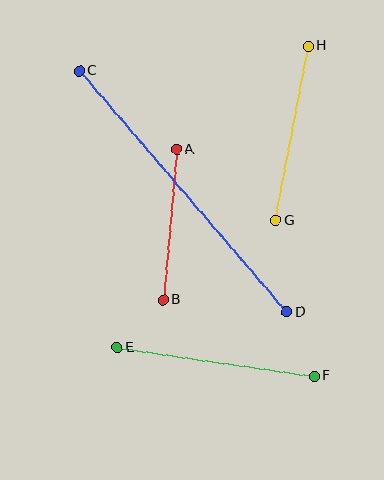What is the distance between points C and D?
The distance is approximately 318 pixels.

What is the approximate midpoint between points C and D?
The midpoint is at approximately (183, 191) pixels.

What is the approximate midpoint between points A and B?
The midpoint is at approximately (170, 225) pixels.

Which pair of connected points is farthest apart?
Points C and D are farthest apart.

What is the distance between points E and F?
The distance is approximately 199 pixels.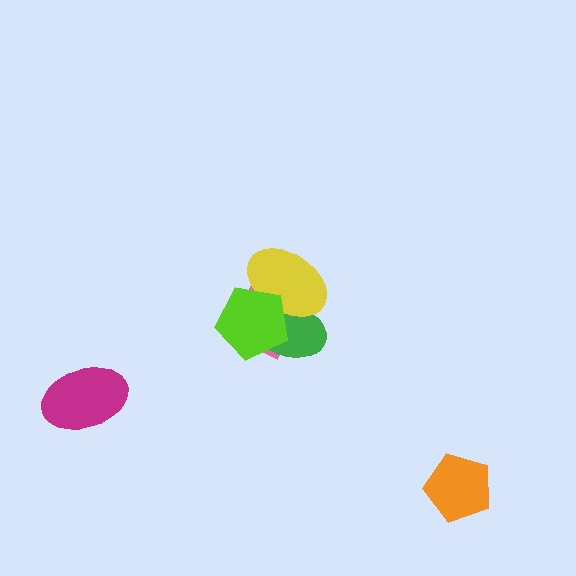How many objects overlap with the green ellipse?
3 objects overlap with the green ellipse.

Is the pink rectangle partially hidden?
Yes, it is partially covered by another shape.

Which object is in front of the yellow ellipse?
The lime pentagon is in front of the yellow ellipse.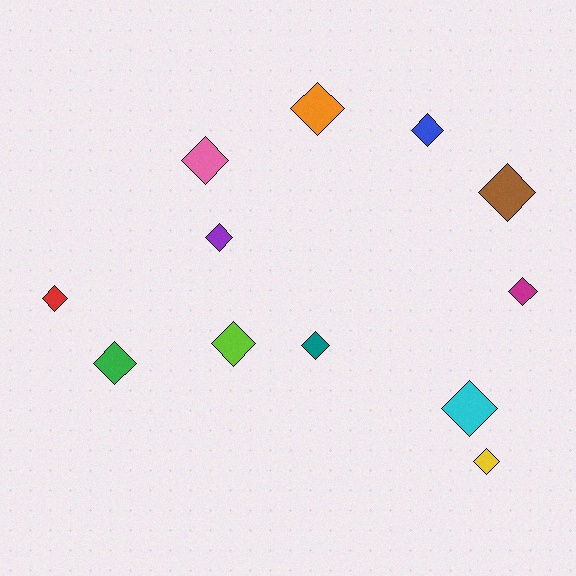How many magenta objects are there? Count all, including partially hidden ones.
There is 1 magenta object.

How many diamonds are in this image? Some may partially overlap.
There are 12 diamonds.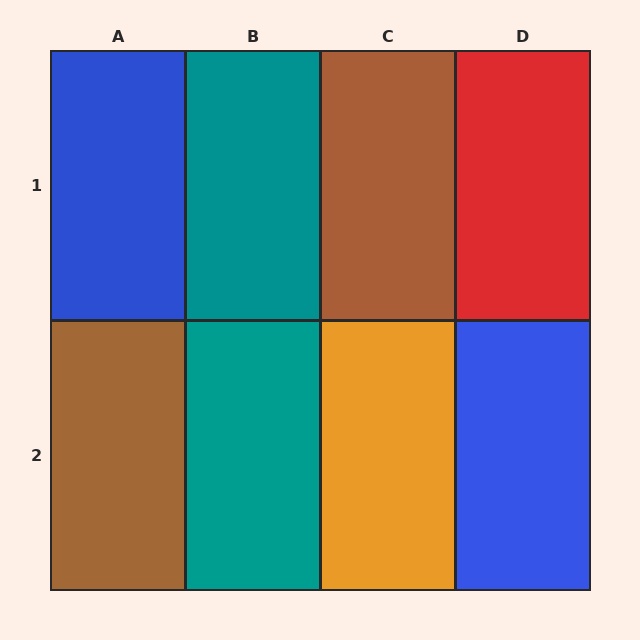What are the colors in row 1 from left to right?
Blue, teal, brown, red.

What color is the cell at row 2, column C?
Orange.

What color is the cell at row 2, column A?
Brown.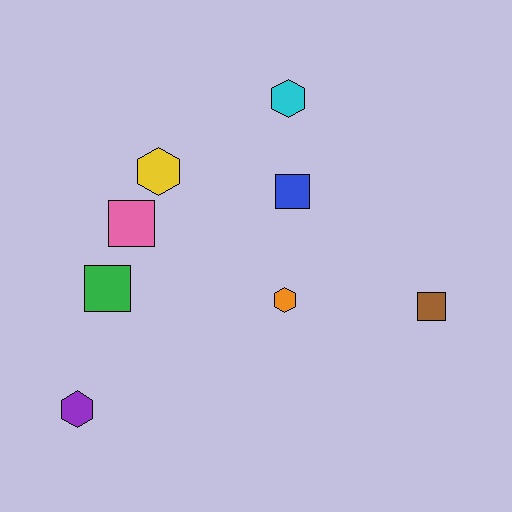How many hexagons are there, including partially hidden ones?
There are 4 hexagons.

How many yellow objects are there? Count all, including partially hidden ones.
There is 1 yellow object.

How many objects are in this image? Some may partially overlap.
There are 8 objects.